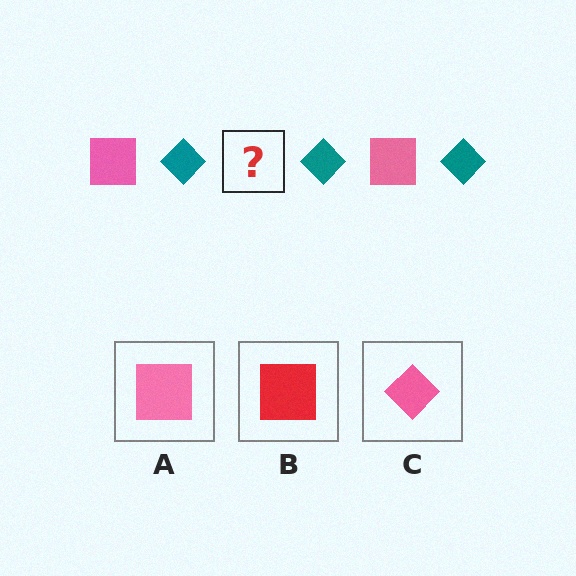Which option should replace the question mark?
Option A.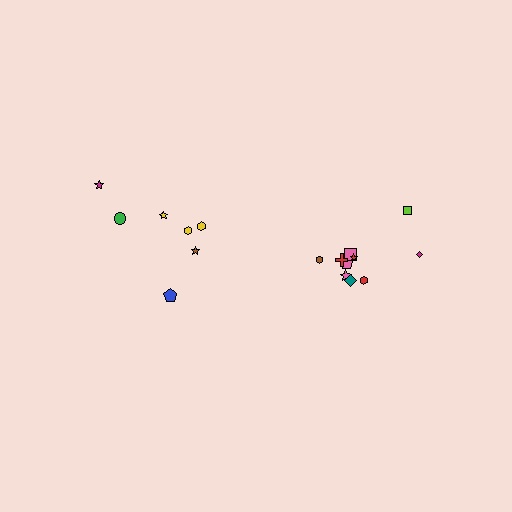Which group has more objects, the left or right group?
The right group.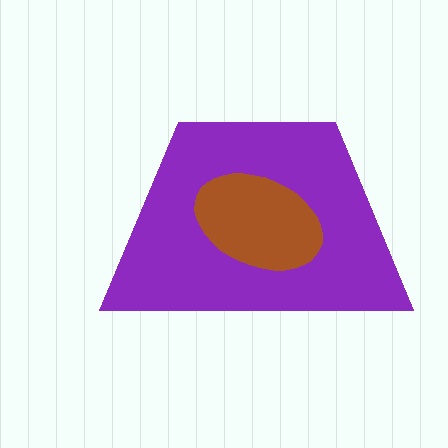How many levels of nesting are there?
2.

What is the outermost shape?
The purple trapezoid.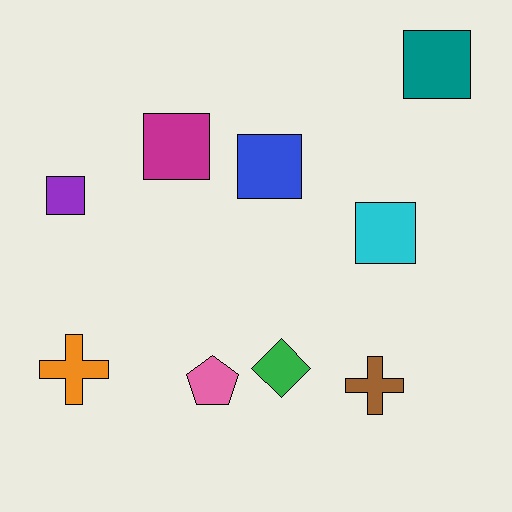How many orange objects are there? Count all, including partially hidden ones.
There is 1 orange object.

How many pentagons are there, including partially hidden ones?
There is 1 pentagon.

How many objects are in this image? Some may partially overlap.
There are 9 objects.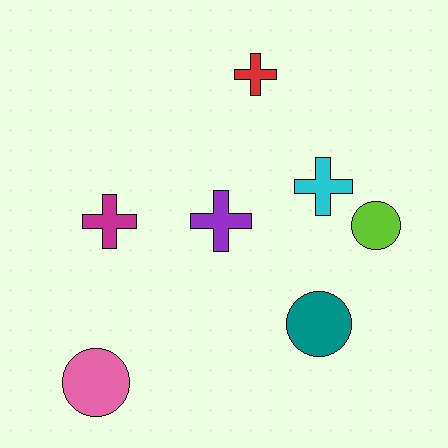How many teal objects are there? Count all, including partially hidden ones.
There is 1 teal object.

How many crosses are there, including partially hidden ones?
There are 4 crosses.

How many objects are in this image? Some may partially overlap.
There are 7 objects.